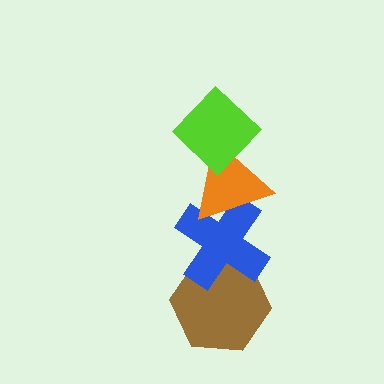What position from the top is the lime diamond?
The lime diamond is 1st from the top.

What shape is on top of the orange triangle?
The lime diamond is on top of the orange triangle.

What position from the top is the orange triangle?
The orange triangle is 2nd from the top.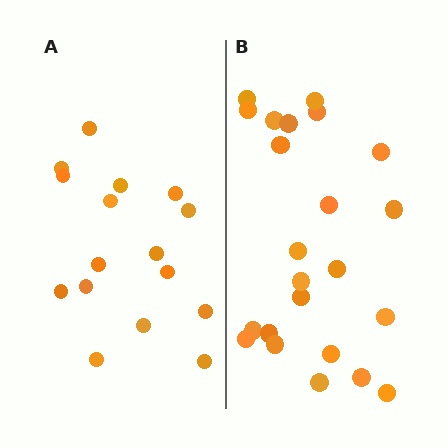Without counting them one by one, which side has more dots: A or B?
Region B (the right region) has more dots.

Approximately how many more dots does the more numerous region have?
Region B has roughly 8 or so more dots than region A.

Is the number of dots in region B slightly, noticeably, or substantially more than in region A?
Region B has noticeably more, but not dramatically so. The ratio is roughly 1.4 to 1.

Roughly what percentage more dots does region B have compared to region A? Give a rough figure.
About 45% more.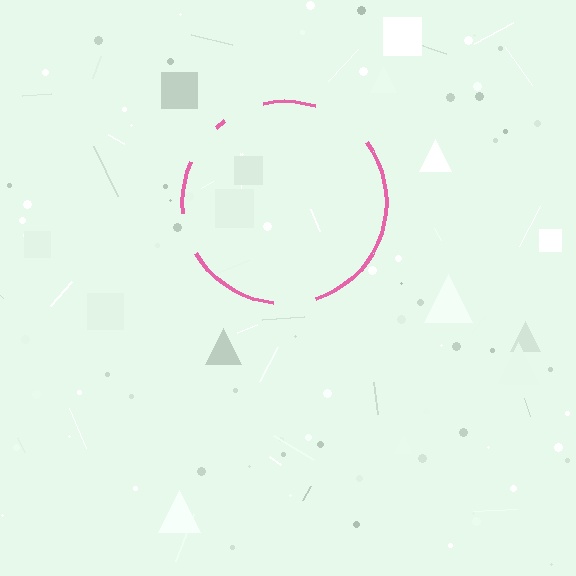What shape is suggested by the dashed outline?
The dashed outline suggests a circle.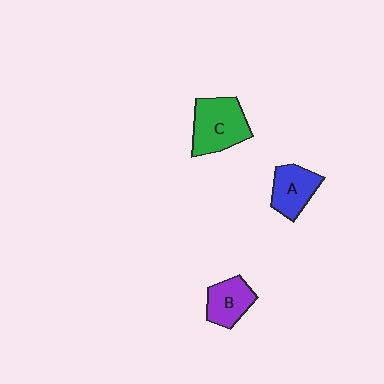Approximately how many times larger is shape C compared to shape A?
Approximately 1.4 times.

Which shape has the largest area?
Shape C (green).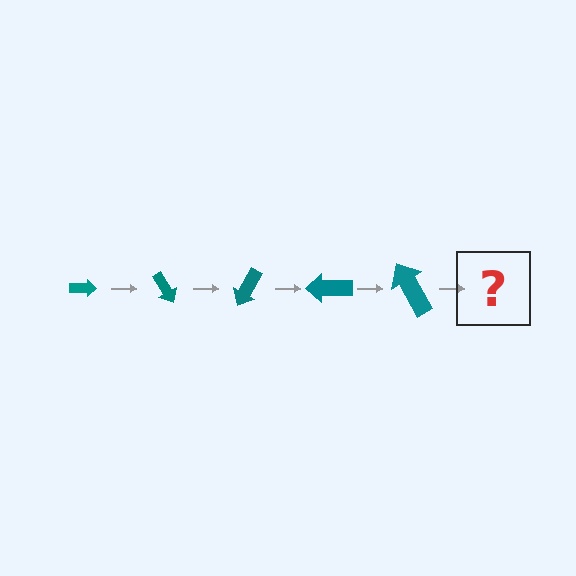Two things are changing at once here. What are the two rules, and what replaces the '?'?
The two rules are that the arrow grows larger each step and it rotates 60 degrees each step. The '?' should be an arrow, larger than the previous one and rotated 300 degrees from the start.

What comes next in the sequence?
The next element should be an arrow, larger than the previous one and rotated 300 degrees from the start.